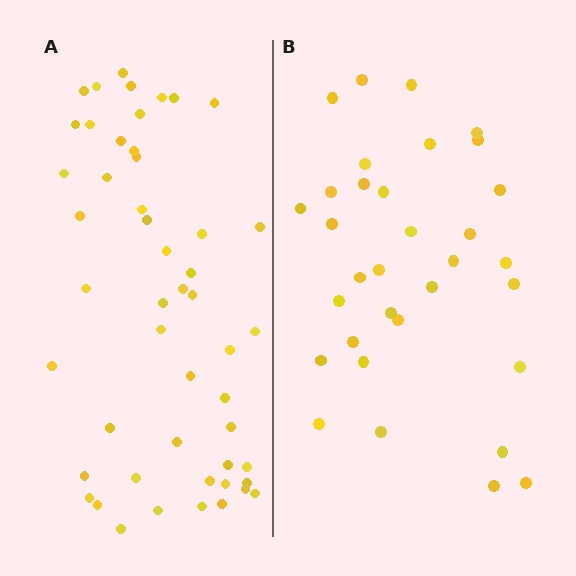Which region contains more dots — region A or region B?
Region A (the left region) has more dots.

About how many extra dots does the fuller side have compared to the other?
Region A has approximately 15 more dots than region B.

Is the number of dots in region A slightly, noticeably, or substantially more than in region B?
Region A has substantially more. The ratio is roughly 1.5 to 1.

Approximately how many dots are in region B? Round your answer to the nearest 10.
About 30 dots. (The exact count is 33, which rounds to 30.)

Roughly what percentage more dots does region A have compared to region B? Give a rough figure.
About 50% more.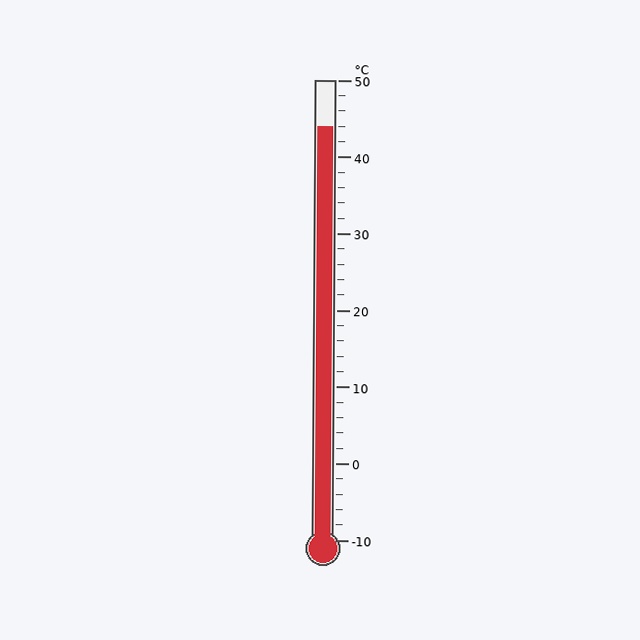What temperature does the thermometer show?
The thermometer shows approximately 44°C.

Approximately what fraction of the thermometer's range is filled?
The thermometer is filled to approximately 90% of its range.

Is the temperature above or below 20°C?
The temperature is above 20°C.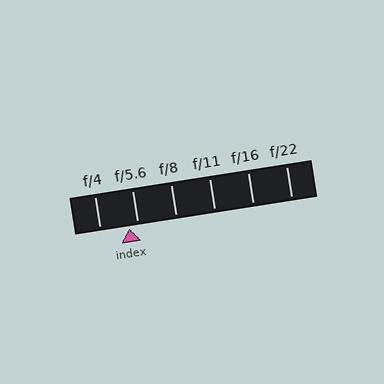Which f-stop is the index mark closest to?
The index mark is closest to f/5.6.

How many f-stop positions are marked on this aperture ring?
There are 6 f-stop positions marked.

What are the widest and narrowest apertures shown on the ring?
The widest aperture shown is f/4 and the narrowest is f/22.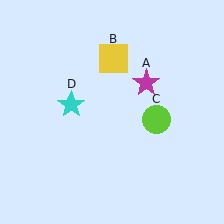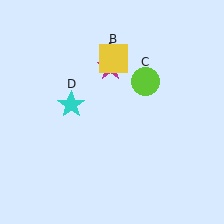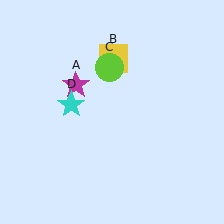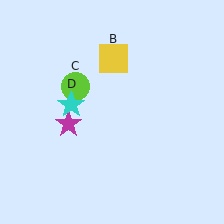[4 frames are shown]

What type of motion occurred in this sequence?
The magenta star (object A), lime circle (object C) rotated counterclockwise around the center of the scene.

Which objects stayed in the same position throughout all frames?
Yellow square (object B) and cyan star (object D) remained stationary.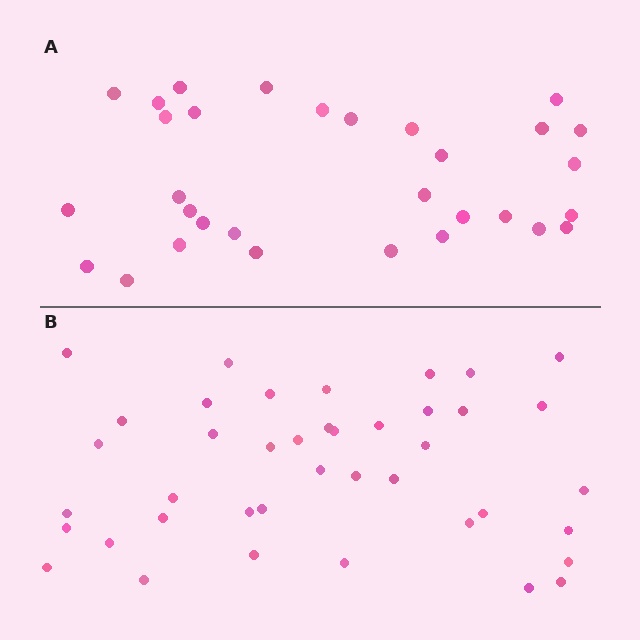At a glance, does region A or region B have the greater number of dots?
Region B (the bottom region) has more dots.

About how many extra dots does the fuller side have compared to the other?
Region B has roughly 10 or so more dots than region A.